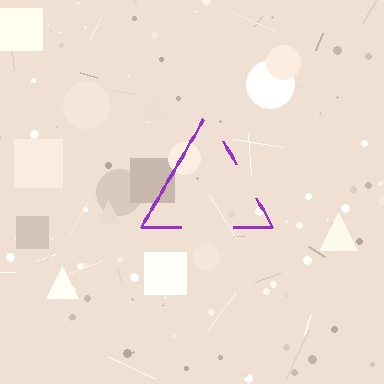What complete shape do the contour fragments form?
The contour fragments form a triangle.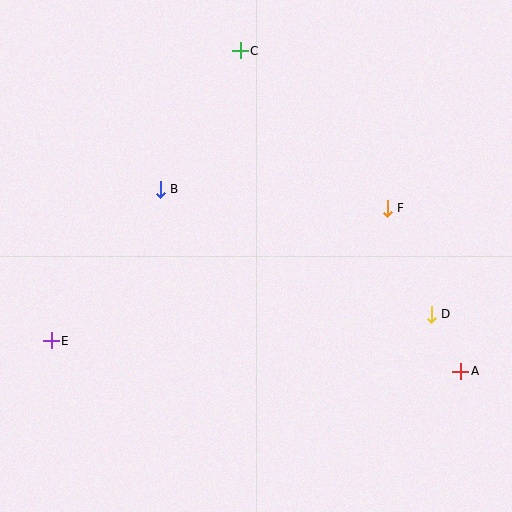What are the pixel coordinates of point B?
Point B is at (160, 189).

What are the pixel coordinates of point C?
Point C is at (240, 51).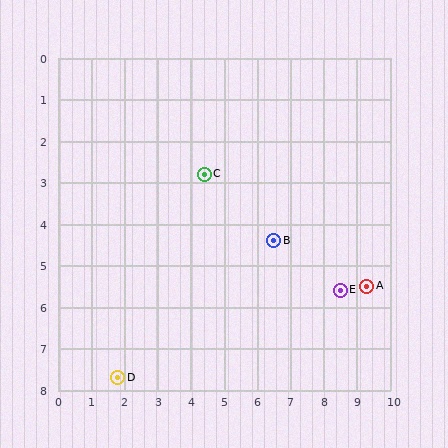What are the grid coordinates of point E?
Point E is at approximately (8.5, 5.6).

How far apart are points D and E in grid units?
Points D and E are about 7.0 grid units apart.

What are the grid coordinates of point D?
Point D is at approximately (1.8, 7.7).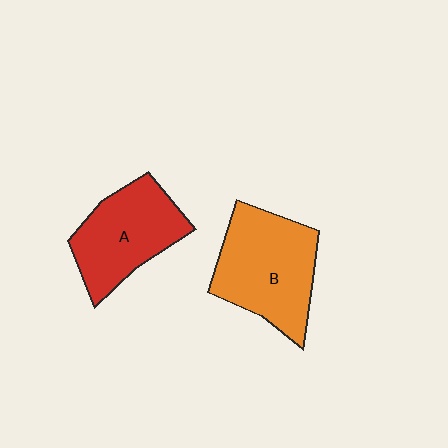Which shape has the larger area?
Shape B (orange).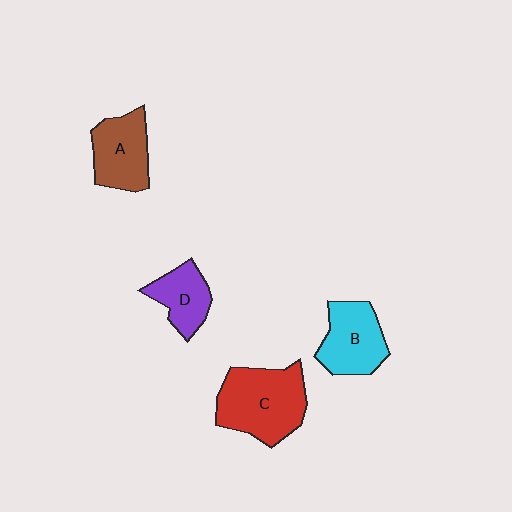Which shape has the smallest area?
Shape D (purple).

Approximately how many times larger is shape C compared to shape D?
Approximately 1.8 times.